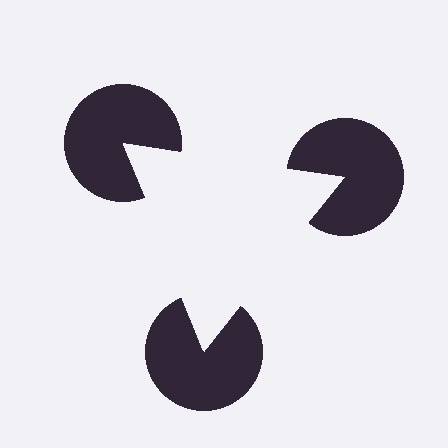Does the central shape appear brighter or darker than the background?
It typically appears slightly brighter than the background, even though no actual brightness change is drawn.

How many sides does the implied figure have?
3 sides.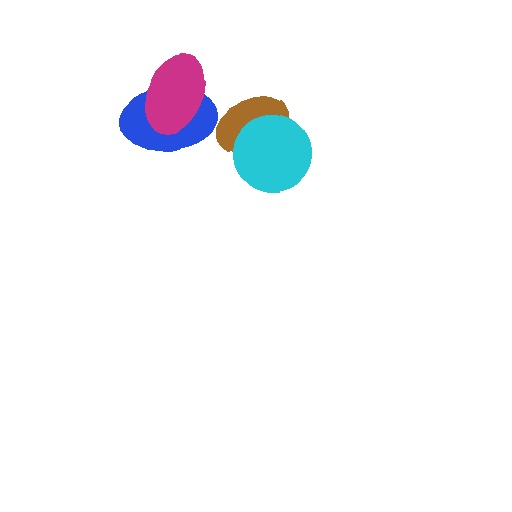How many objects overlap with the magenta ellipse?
1 object overlaps with the magenta ellipse.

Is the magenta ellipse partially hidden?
No, no other shape covers it.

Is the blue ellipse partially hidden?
Yes, it is partially covered by another shape.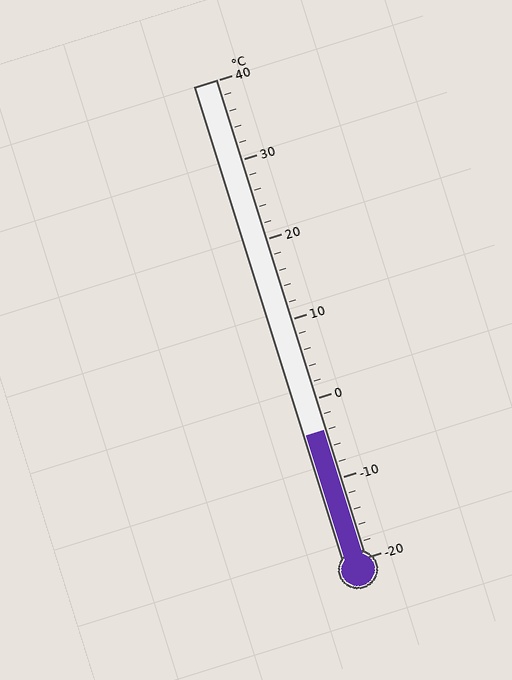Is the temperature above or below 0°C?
The temperature is below 0°C.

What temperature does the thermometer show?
The thermometer shows approximately -4°C.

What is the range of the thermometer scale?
The thermometer scale ranges from -20°C to 40°C.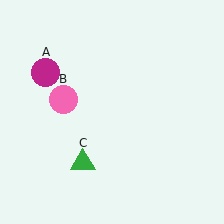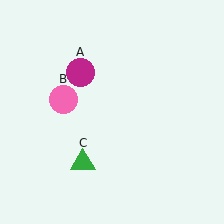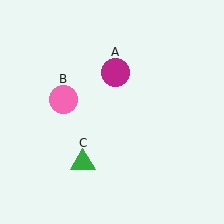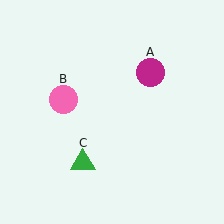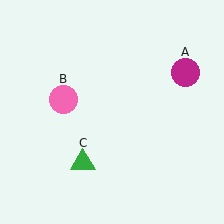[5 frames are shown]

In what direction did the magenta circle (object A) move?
The magenta circle (object A) moved right.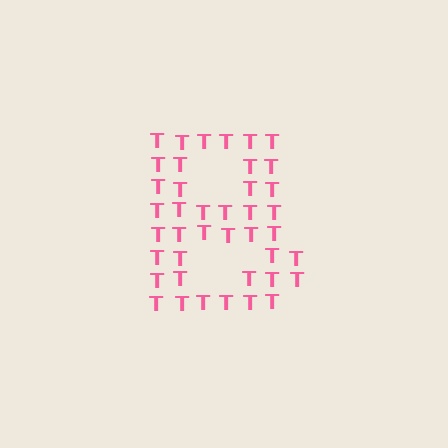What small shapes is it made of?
It is made of small letter T's.